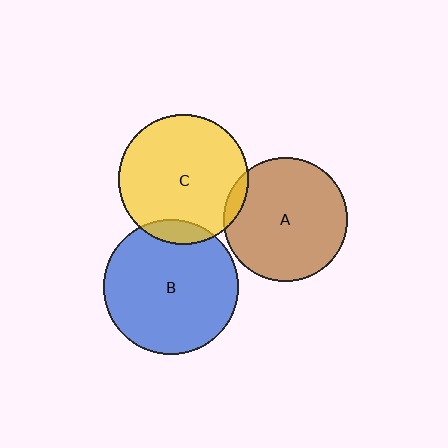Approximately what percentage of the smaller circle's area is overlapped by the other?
Approximately 5%.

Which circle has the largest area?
Circle B (blue).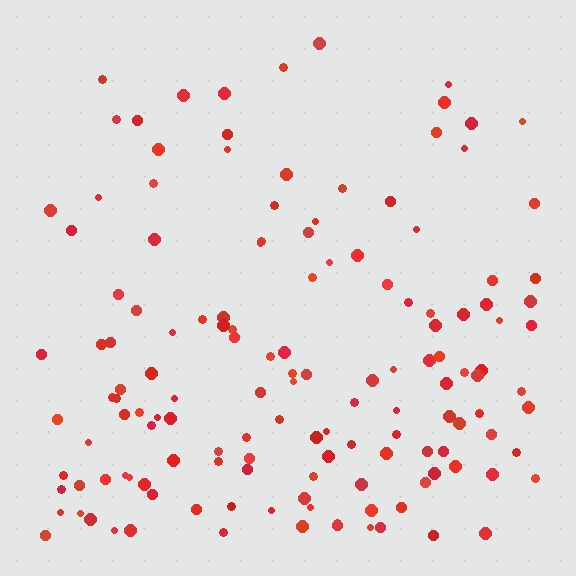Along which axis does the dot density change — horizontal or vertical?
Vertical.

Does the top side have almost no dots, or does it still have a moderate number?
Still a moderate number, just noticeably fewer than the bottom.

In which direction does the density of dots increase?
From top to bottom, with the bottom side densest.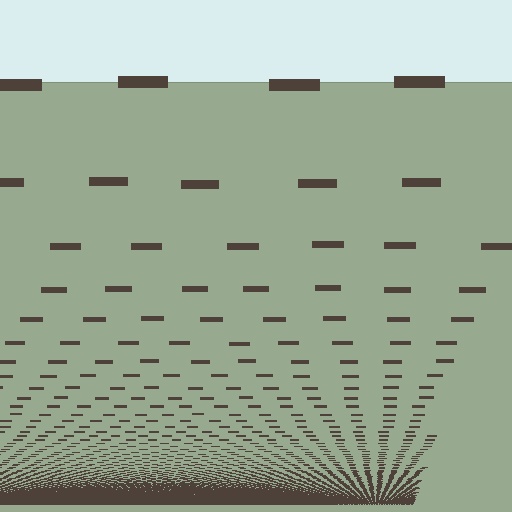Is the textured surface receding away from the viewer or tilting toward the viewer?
The surface appears to tilt toward the viewer. Texture elements get larger and sparser toward the top.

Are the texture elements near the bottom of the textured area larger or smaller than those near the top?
Smaller. The gradient is inverted — elements near the bottom are smaller and denser.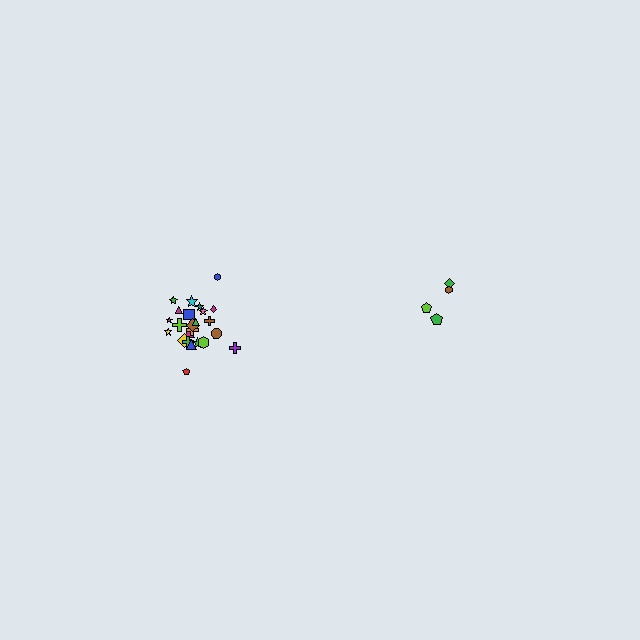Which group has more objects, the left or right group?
The left group.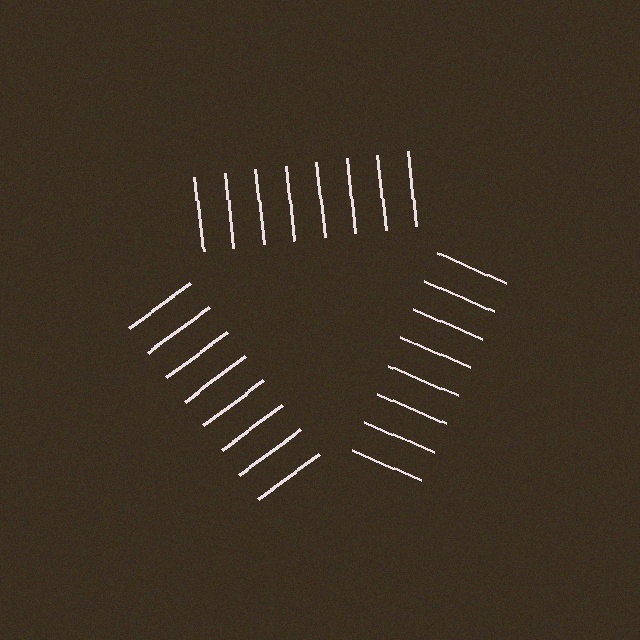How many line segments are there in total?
24 — 8 along each of the 3 edges.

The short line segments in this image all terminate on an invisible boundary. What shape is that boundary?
An illusory triangle — the line segments terminate on its edges but no continuous stroke is drawn.